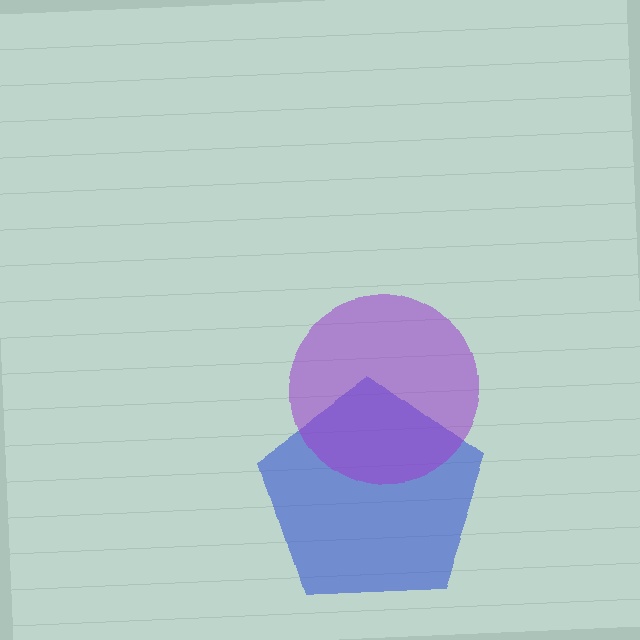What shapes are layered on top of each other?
The layered shapes are: a blue pentagon, a purple circle.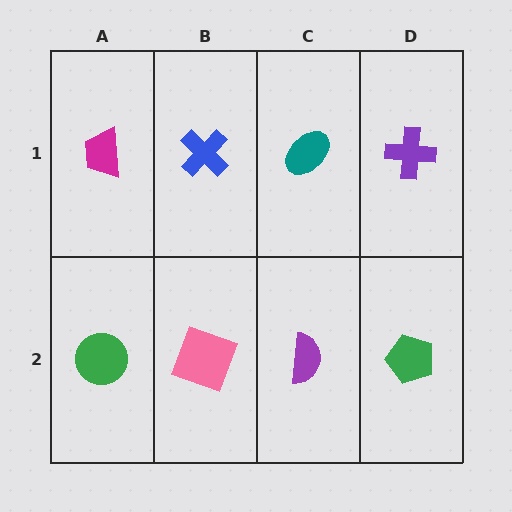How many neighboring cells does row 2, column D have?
2.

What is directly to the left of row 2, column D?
A purple semicircle.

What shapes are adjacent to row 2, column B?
A blue cross (row 1, column B), a green circle (row 2, column A), a purple semicircle (row 2, column C).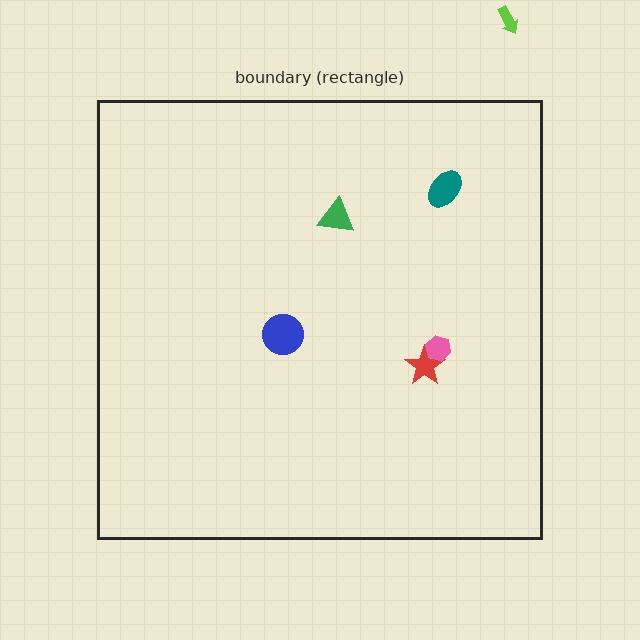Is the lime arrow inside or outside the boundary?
Outside.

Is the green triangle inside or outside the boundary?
Inside.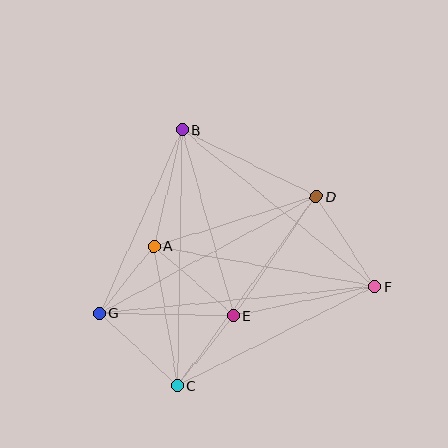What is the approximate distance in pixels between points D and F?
The distance between D and F is approximately 107 pixels.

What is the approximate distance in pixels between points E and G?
The distance between E and G is approximately 134 pixels.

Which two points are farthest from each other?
Points F and G are farthest from each other.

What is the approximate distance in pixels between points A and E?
The distance between A and E is approximately 107 pixels.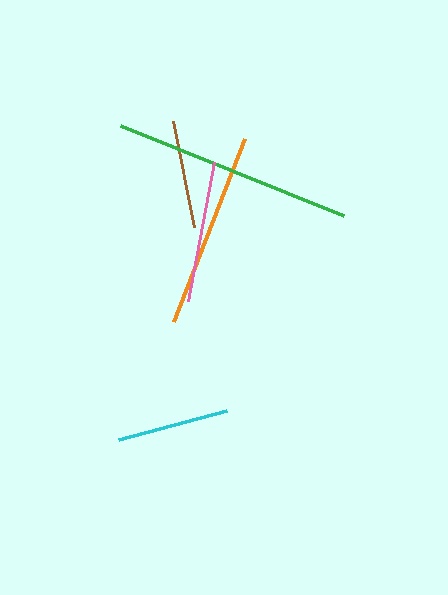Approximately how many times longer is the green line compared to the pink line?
The green line is approximately 1.7 times the length of the pink line.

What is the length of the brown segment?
The brown segment is approximately 108 pixels long.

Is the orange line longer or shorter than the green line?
The green line is longer than the orange line.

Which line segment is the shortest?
The brown line is the shortest at approximately 108 pixels.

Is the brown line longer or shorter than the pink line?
The pink line is longer than the brown line.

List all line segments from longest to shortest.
From longest to shortest: green, orange, pink, cyan, brown.